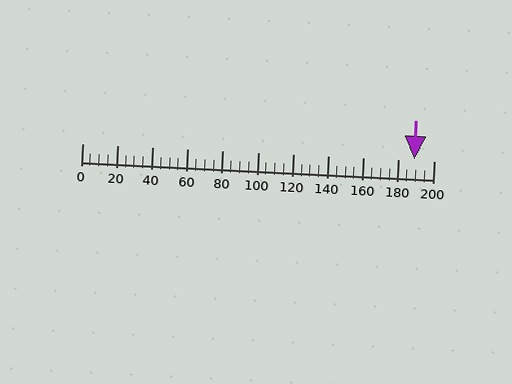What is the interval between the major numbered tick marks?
The major tick marks are spaced 20 units apart.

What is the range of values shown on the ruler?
The ruler shows values from 0 to 200.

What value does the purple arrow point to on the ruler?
The purple arrow points to approximately 189.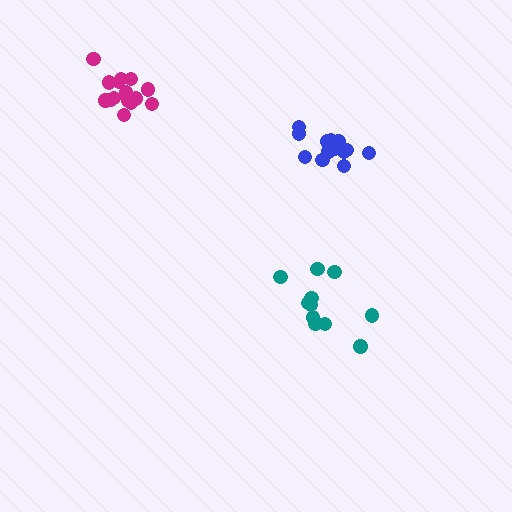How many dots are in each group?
Group 1: 11 dots, Group 2: 15 dots, Group 3: 15 dots (41 total).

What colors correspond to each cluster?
The clusters are colored: teal, blue, magenta.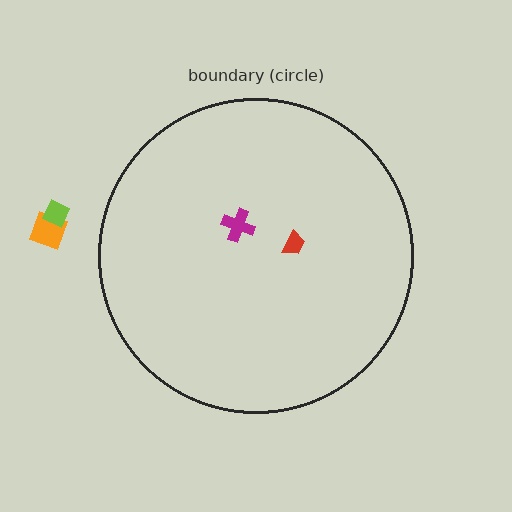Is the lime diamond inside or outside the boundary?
Outside.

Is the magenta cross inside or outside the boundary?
Inside.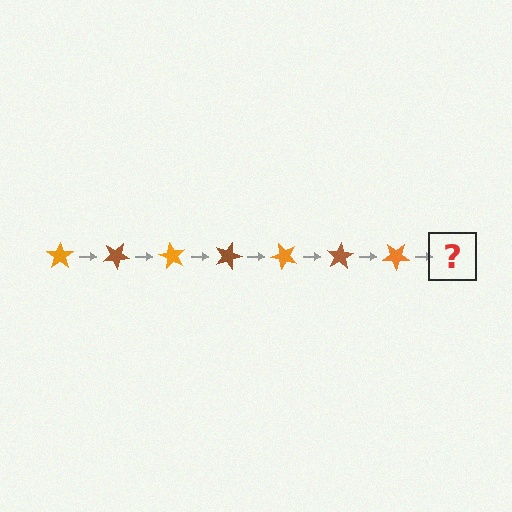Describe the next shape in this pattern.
It should be a brown star, rotated 210 degrees from the start.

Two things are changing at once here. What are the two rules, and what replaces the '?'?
The two rules are that it rotates 30 degrees each step and the color cycles through orange and brown. The '?' should be a brown star, rotated 210 degrees from the start.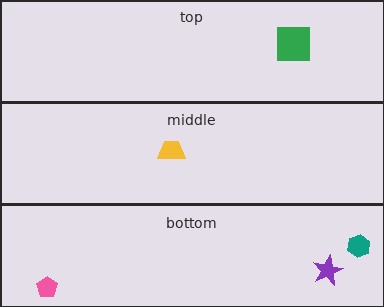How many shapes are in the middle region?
1.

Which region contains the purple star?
The bottom region.